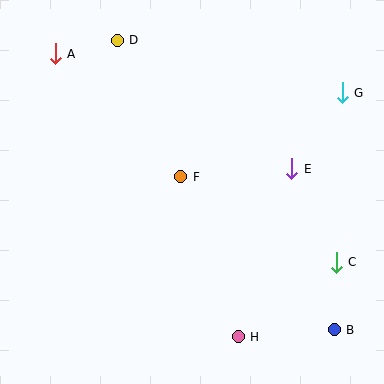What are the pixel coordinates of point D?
Point D is at (117, 40).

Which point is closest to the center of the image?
Point F at (181, 177) is closest to the center.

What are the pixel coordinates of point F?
Point F is at (181, 177).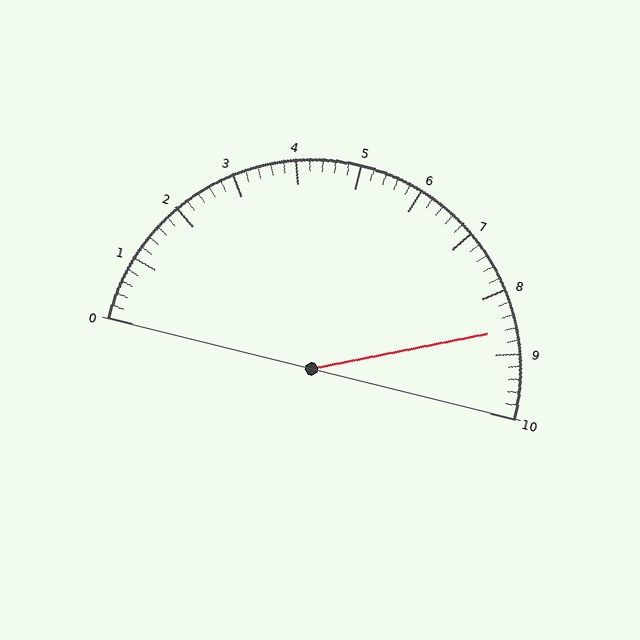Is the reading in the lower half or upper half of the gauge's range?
The reading is in the upper half of the range (0 to 10).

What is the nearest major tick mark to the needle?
The nearest major tick mark is 9.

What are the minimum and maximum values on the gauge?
The gauge ranges from 0 to 10.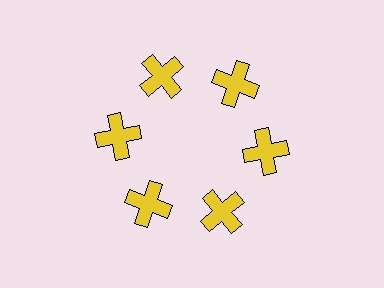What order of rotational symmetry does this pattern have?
This pattern has 6-fold rotational symmetry.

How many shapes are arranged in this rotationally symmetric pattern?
There are 6 shapes, arranged in 6 groups of 1.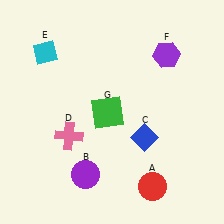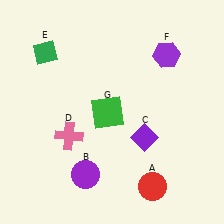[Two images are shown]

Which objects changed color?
C changed from blue to purple. E changed from cyan to green.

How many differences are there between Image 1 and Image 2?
There are 2 differences between the two images.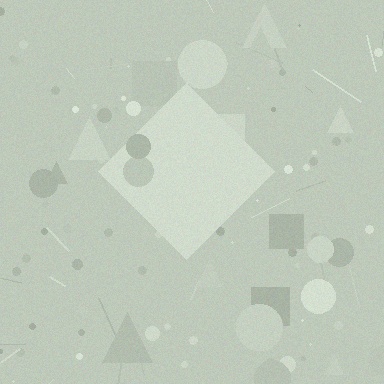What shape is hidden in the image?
A diamond is hidden in the image.